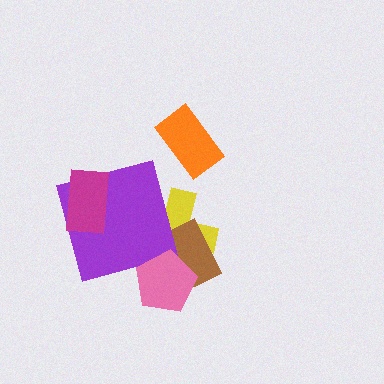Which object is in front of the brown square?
The pink pentagon is in front of the brown square.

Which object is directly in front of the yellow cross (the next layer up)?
The brown square is directly in front of the yellow cross.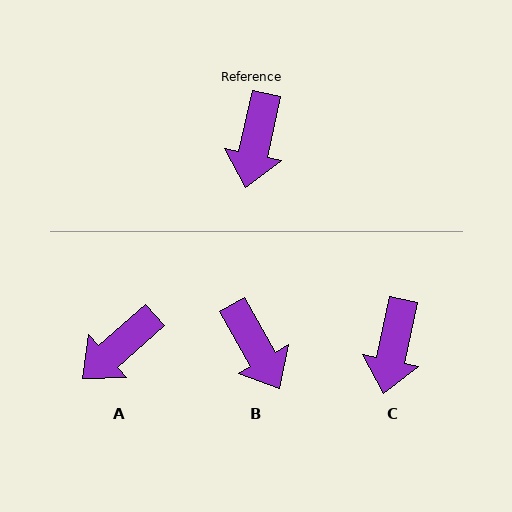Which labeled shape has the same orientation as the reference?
C.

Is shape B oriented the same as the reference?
No, it is off by about 42 degrees.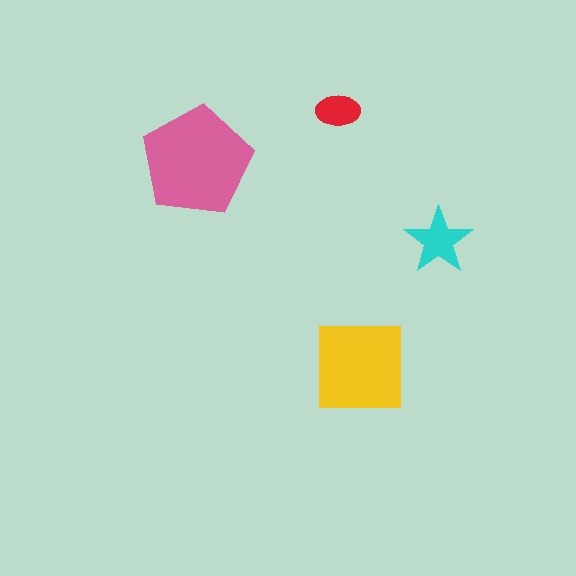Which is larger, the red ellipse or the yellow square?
The yellow square.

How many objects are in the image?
There are 4 objects in the image.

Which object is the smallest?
The red ellipse.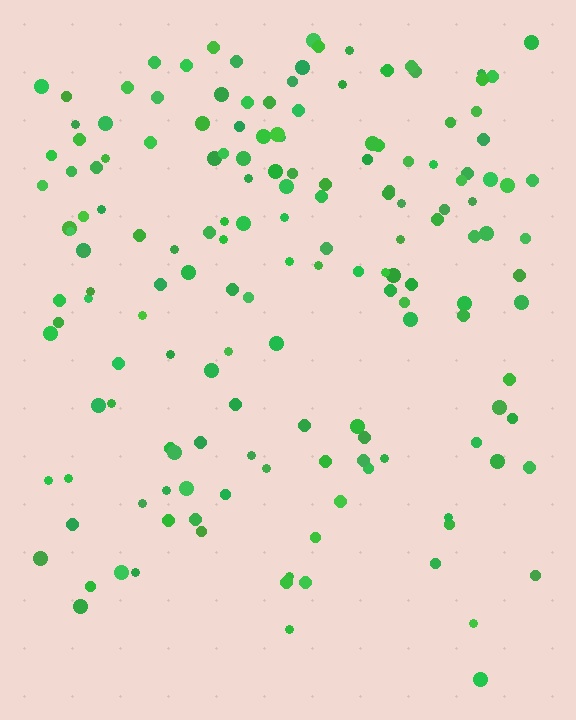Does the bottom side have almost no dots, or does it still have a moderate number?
Still a moderate number, just noticeably fewer than the top.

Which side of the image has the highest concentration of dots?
The top.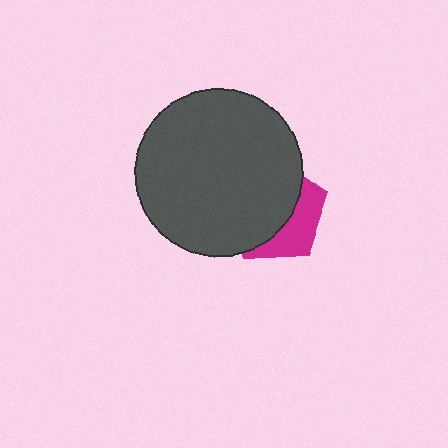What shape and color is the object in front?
The object in front is a dark gray circle.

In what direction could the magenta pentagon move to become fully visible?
The magenta pentagon could move toward the lower-right. That would shift it out from behind the dark gray circle entirely.